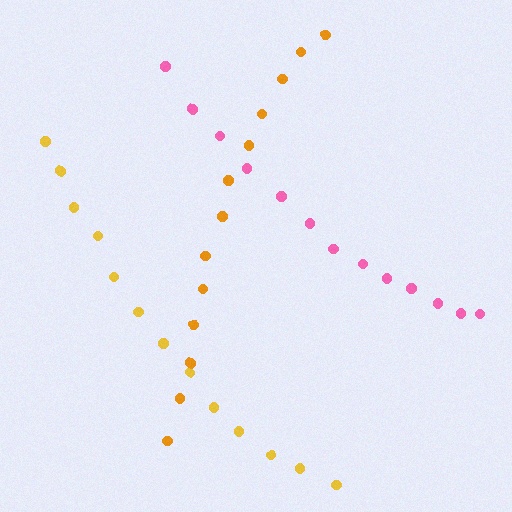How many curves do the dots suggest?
There are 3 distinct paths.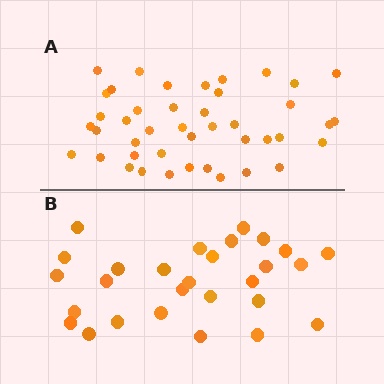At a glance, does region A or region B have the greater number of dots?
Region A (the top region) has more dots.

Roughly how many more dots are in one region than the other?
Region A has approximately 15 more dots than region B.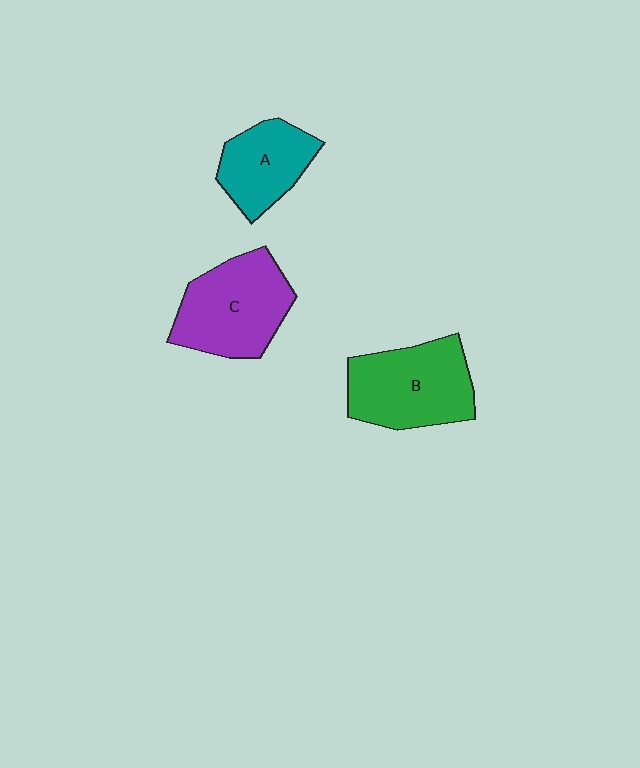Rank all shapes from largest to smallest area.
From largest to smallest: C (purple), B (green), A (teal).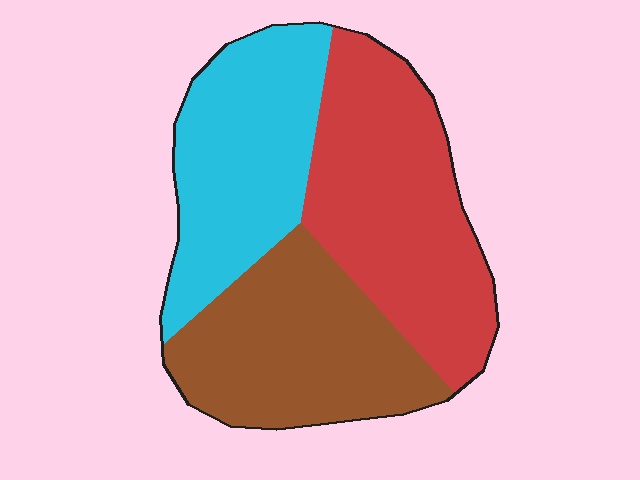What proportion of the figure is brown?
Brown takes up between a sixth and a third of the figure.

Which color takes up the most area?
Red, at roughly 40%.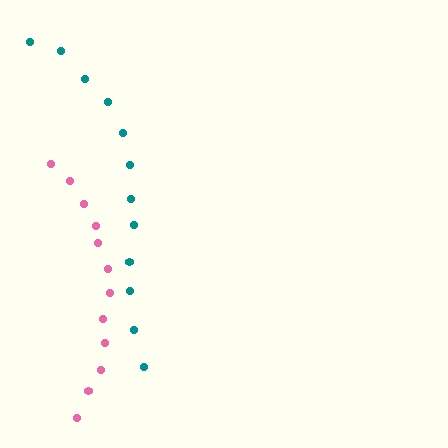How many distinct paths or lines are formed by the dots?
There are 2 distinct paths.